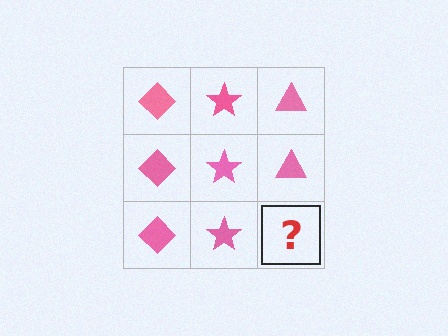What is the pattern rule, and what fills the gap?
The rule is that each column has a consistent shape. The gap should be filled with a pink triangle.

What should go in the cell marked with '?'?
The missing cell should contain a pink triangle.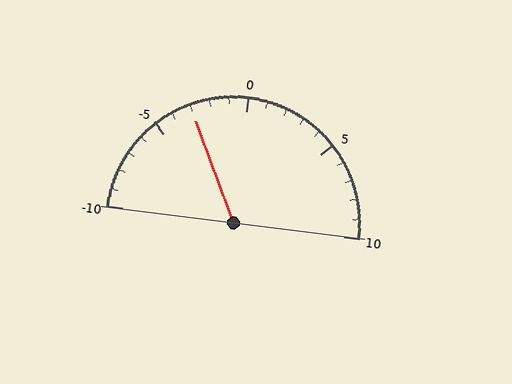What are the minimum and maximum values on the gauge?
The gauge ranges from -10 to 10.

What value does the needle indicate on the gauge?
The needle indicates approximately -3.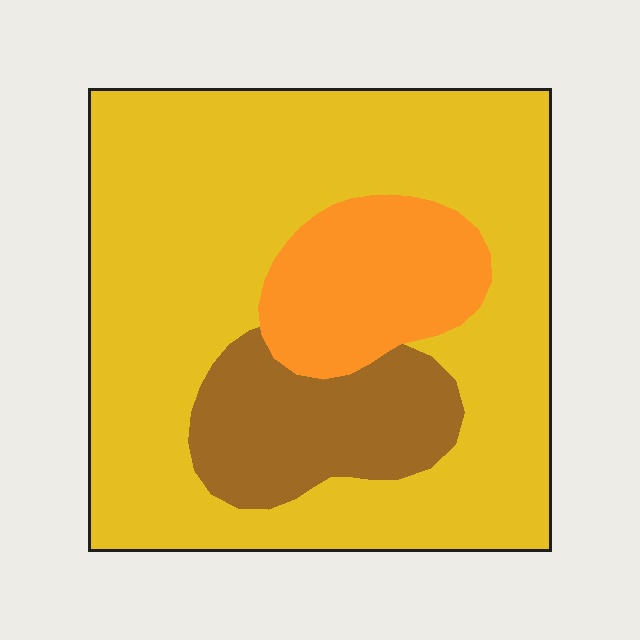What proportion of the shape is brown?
Brown takes up less than a sixth of the shape.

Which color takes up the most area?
Yellow, at roughly 70%.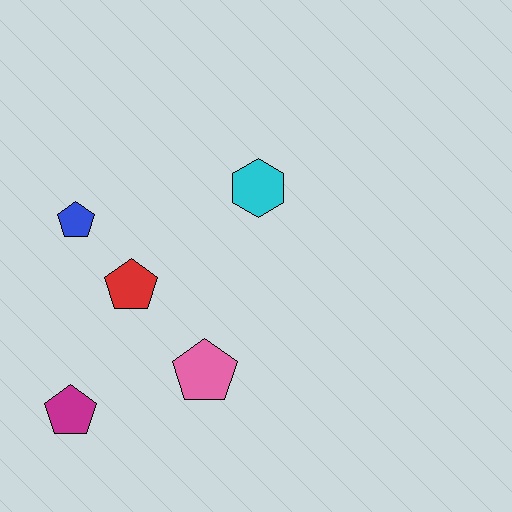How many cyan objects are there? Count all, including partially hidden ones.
There is 1 cyan object.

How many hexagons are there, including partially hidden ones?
There is 1 hexagon.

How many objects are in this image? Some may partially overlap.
There are 5 objects.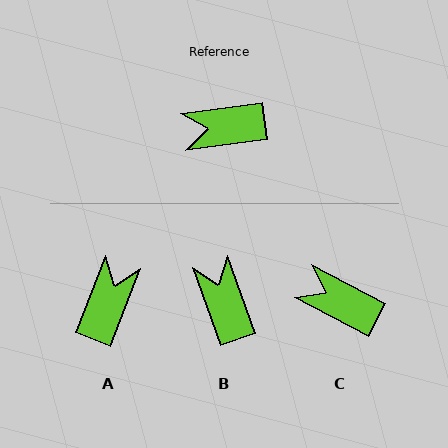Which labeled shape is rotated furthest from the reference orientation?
A, about 119 degrees away.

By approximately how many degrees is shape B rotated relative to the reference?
Approximately 78 degrees clockwise.